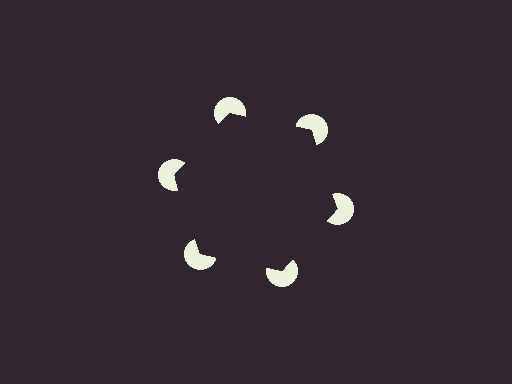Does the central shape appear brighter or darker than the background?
It typically appears slightly darker than the background, even though no actual brightness change is drawn.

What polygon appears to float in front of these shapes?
An illusory hexagon — its edges are inferred from the aligned wedge cuts in the pac-man discs, not physically drawn.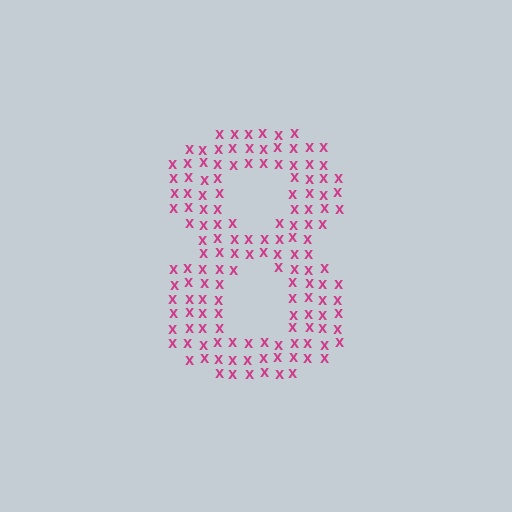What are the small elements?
The small elements are letter X's.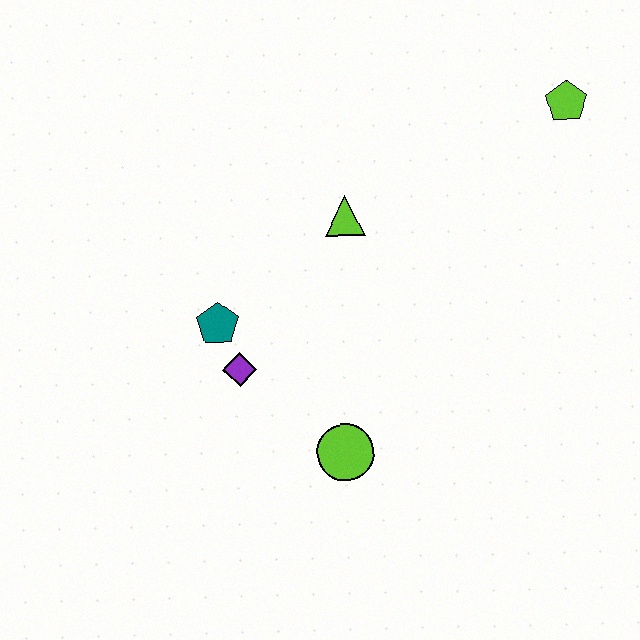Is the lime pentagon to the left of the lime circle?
No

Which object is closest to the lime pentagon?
The lime triangle is closest to the lime pentagon.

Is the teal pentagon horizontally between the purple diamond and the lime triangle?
No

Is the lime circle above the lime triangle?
No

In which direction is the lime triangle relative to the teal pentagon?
The lime triangle is to the right of the teal pentagon.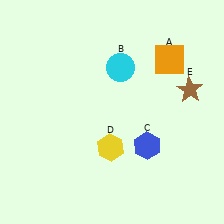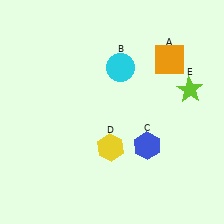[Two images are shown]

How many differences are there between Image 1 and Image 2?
There is 1 difference between the two images.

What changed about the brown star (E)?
In Image 1, E is brown. In Image 2, it changed to lime.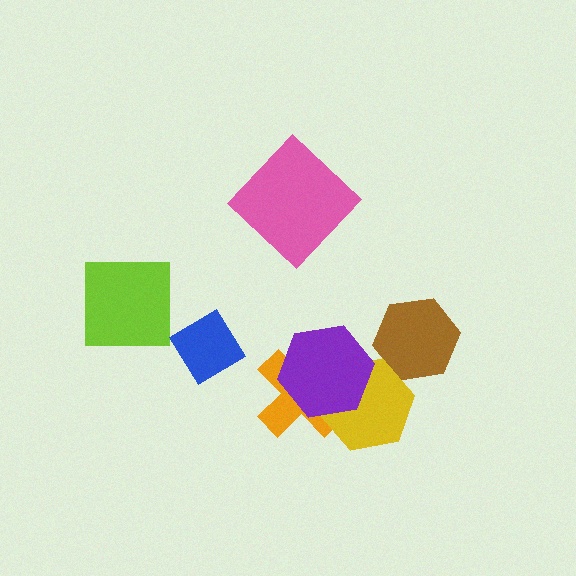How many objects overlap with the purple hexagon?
2 objects overlap with the purple hexagon.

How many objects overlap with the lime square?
0 objects overlap with the lime square.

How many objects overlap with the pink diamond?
0 objects overlap with the pink diamond.